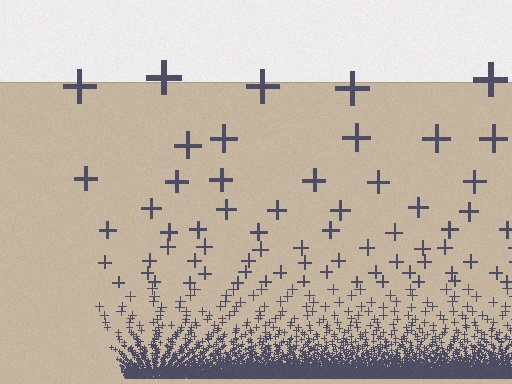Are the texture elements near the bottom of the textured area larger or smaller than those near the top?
Smaller. The gradient is inverted — elements near the bottom are smaller and denser.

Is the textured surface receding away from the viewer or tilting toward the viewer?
The surface appears to tilt toward the viewer. Texture elements get larger and sparser toward the top.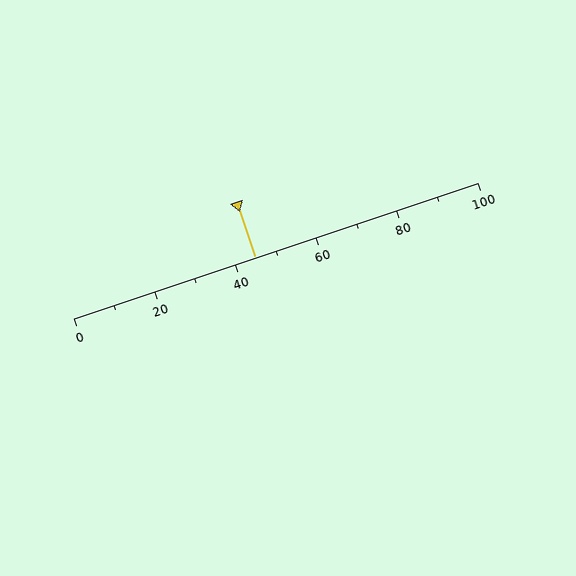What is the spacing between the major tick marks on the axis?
The major ticks are spaced 20 apart.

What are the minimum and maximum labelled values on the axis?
The axis runs from 0 to 100.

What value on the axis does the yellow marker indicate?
The marker indicates approximately 45.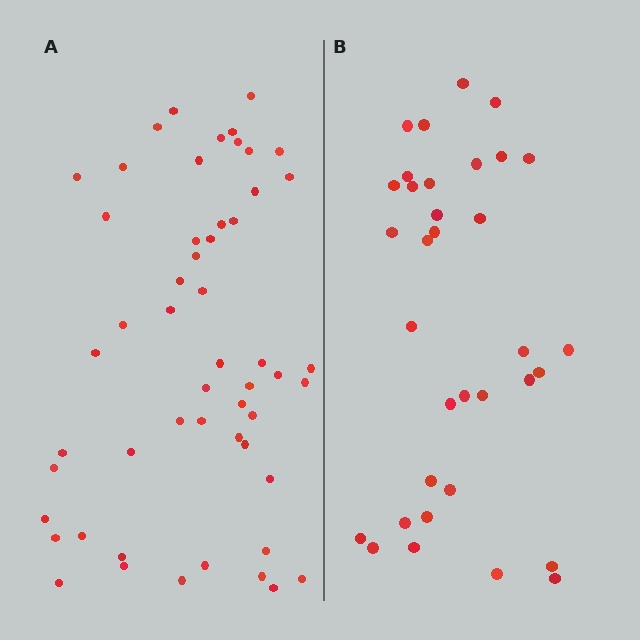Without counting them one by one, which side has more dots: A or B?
Region A (the left region) has more dots.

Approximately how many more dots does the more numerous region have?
Region A has approximately 20 more dots than region B.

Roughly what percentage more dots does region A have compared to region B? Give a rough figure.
About 55% more.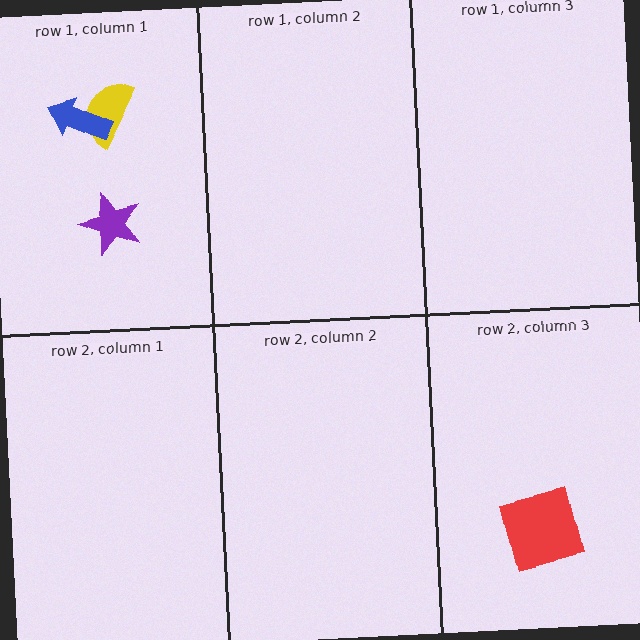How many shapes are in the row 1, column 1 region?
3.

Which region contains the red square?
The row 2, column 3 region.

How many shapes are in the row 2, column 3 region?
1.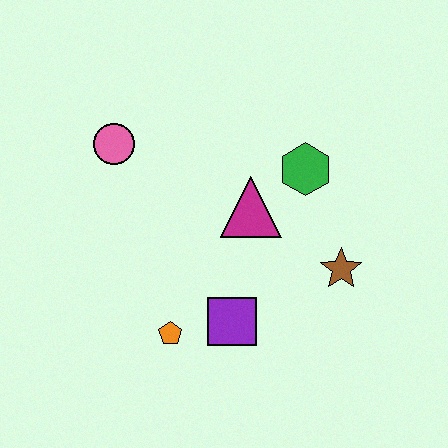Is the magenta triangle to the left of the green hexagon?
Yes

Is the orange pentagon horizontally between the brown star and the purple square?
No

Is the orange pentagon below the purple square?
Yes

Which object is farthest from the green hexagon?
The orange pentagon is farthest from the green hexagon.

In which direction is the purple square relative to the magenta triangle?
The purple square is below the magenta triangle.